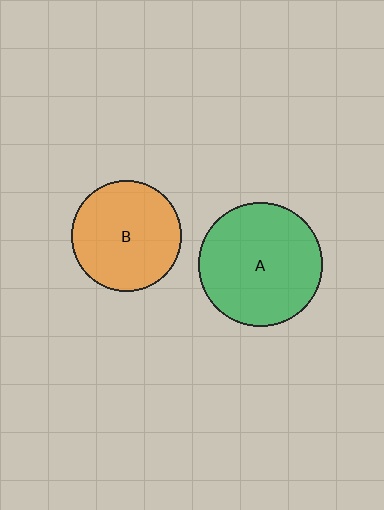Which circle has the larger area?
Circle A (green).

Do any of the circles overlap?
No, none of the circles overlap.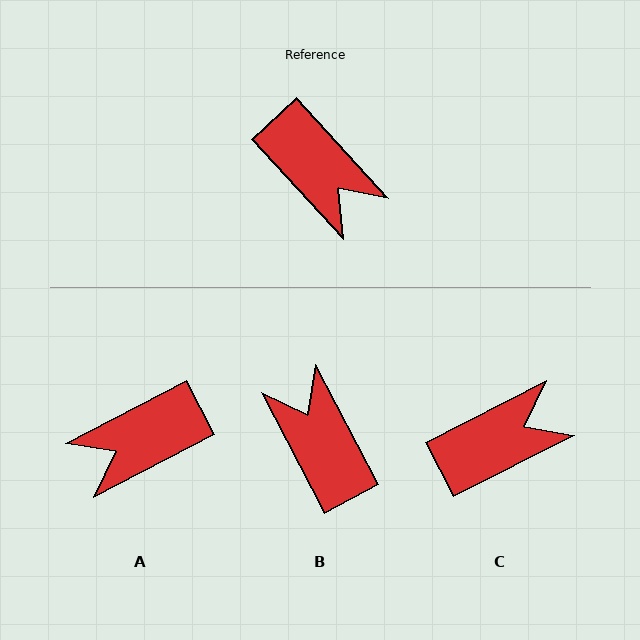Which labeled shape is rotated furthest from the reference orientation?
B, about 165 degrees away.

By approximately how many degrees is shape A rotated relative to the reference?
Approximately 105 degrees clockwise.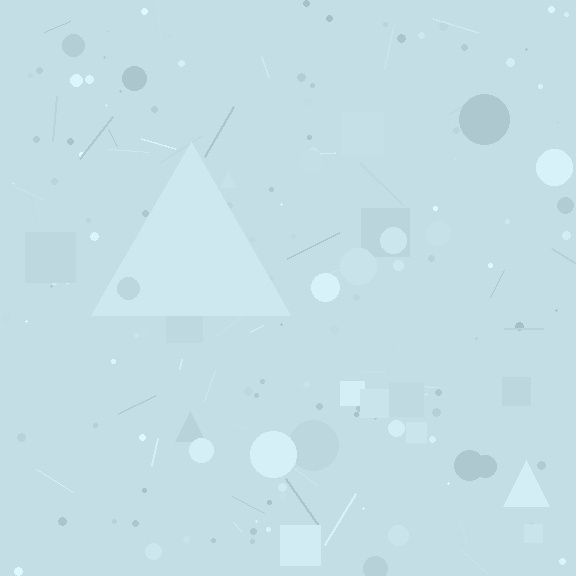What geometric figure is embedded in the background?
A triangle is embedded in the background.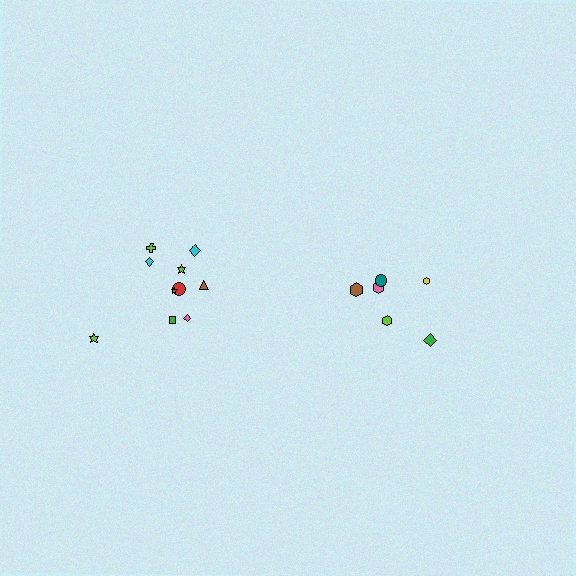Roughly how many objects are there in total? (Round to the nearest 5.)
Roughly 15 objects in total.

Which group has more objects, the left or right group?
The left group.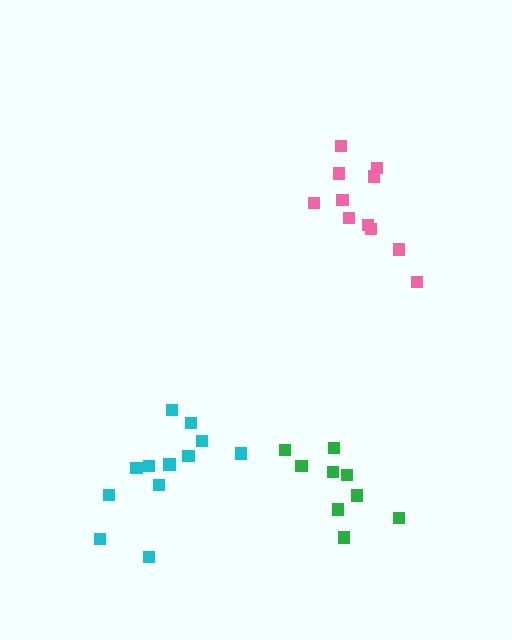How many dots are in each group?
Group 1: 12 dots, Group 2: 11 dots, Group 3: 9 dots (32 total).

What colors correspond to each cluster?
The clusters are colored: cyan, pink, green.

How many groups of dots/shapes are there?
There are 3 groups.